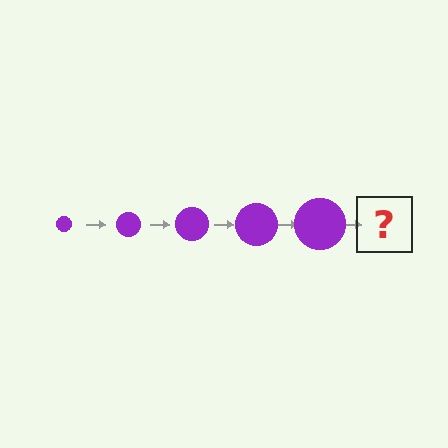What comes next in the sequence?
The next element should be a purple circle, larger than the previous one.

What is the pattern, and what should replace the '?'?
The pattern is that the circle gets progressively larger each step. The '?' should be a purple circle, larger than the previous one.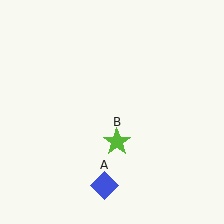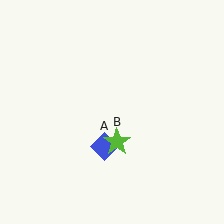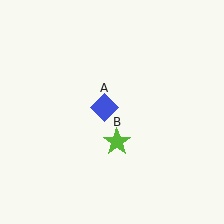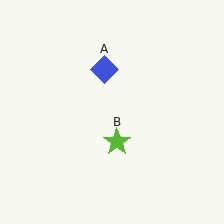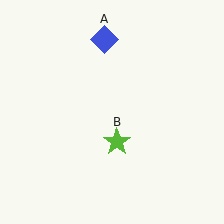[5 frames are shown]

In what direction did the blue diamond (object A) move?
The blue diamond (object A) moved up.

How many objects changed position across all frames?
1 object changed position: blue diamond (object A).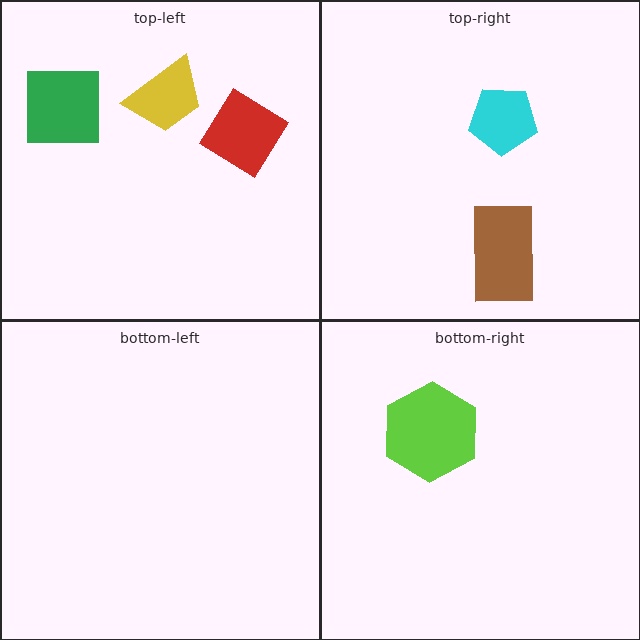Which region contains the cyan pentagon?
The top-right region.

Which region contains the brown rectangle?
The top-right region.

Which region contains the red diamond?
The top-left region.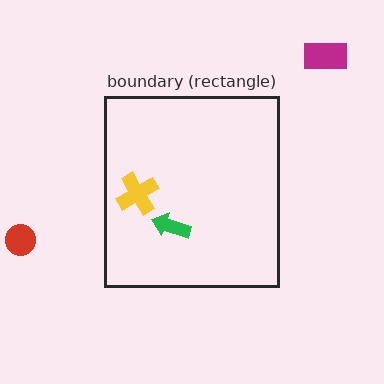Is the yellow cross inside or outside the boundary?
Inside.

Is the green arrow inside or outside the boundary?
Inside.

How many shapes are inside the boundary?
2 inside, 2 outside.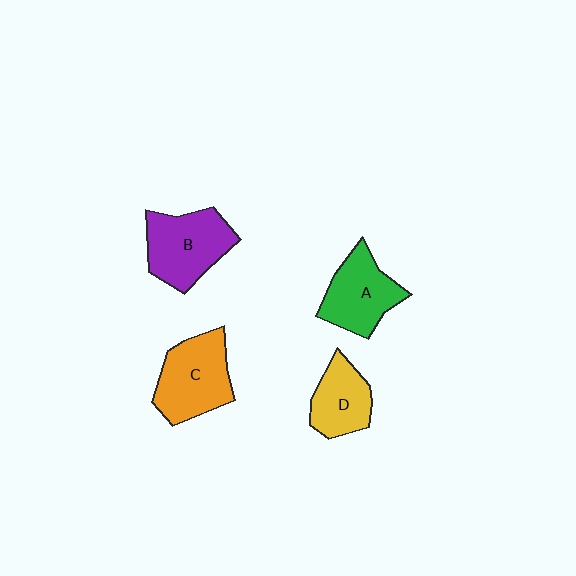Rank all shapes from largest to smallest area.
From largest to smallest: C (orange), B (purple), A (green), D (yellow).